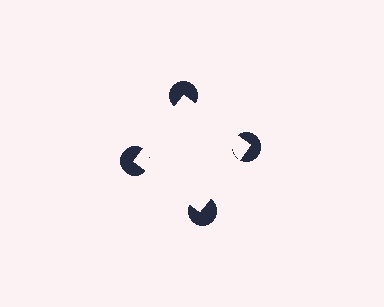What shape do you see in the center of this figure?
An illusory square — its edges are inferred from the aligned wedge cuts in the pac-man discs, not physically drawn.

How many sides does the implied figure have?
4 sides.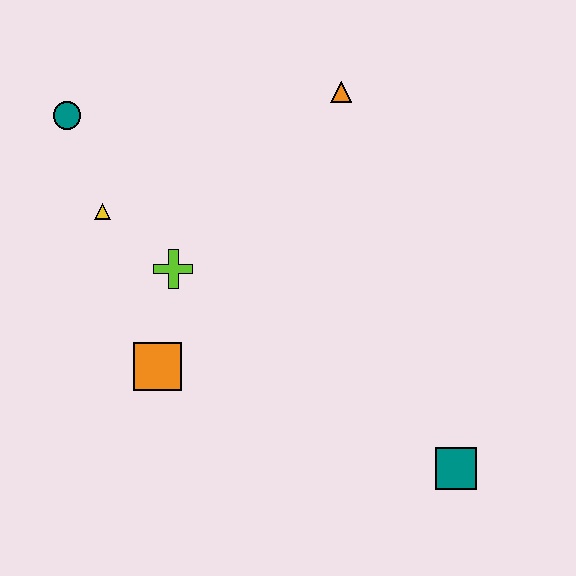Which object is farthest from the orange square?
The orange triangle is farthest from the orange square.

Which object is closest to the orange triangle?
The lime cross is closest to the orange triangle.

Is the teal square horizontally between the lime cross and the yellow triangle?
No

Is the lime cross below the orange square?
No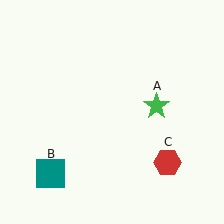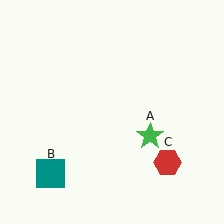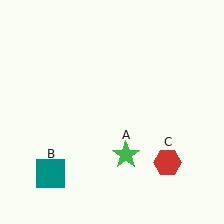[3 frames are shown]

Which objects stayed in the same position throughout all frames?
Teal square (object B) and red hexagon (object C) remained stationary.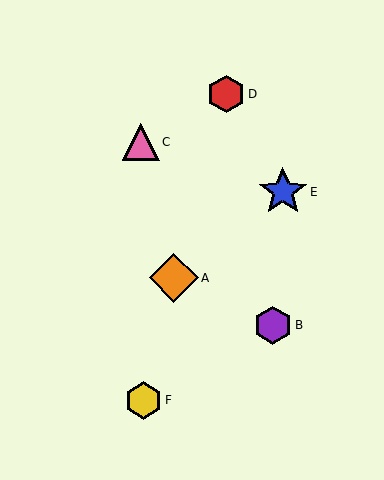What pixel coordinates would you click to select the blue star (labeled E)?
Click at (283, 192) to select the blue star E.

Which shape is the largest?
The orange diamond (labeled A) is the largest.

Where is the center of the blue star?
The center of the blue star is at (283, 192).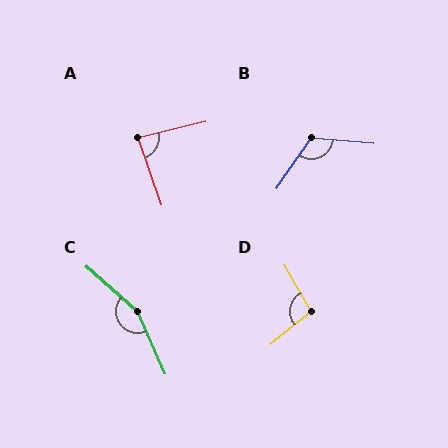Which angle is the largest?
C, at approximately 155 degrees.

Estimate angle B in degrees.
Approximately 120 degrees.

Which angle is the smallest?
A, at approximately 84 degrees.